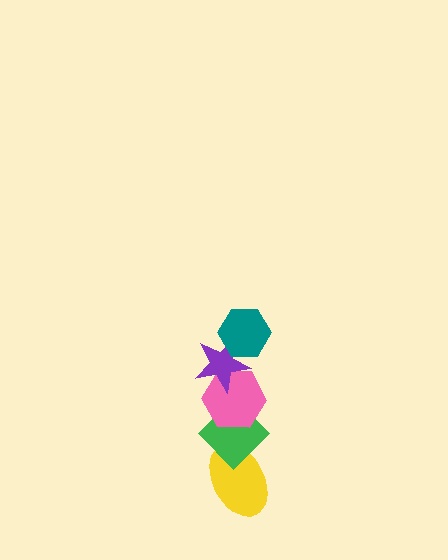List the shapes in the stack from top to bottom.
From top to bottom: the teal hexagon, the purple star, the pink hexagon, the green diamond, the yellow ellipse.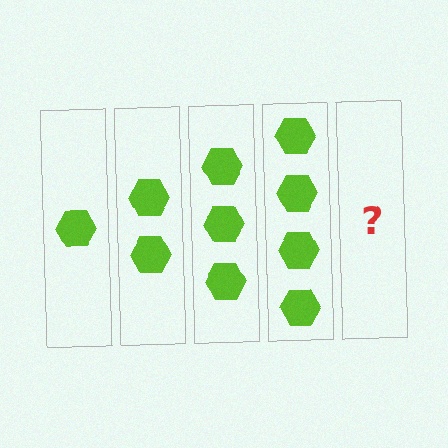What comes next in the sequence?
The next element should be 5 hexagons.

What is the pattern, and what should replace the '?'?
The pattern is that each step adds one more hexagon. The '?' should be 5 hexagons.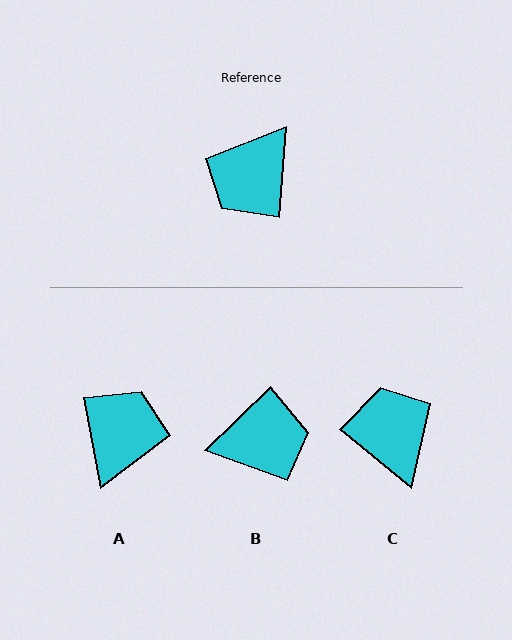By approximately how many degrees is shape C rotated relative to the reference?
Approximately 125 degrees clockwise.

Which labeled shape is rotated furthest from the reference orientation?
A, about 164 degrees away.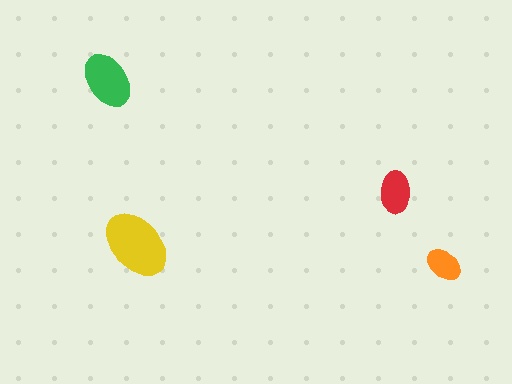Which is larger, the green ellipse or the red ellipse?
The green one.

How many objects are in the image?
There are 4 objects in the image.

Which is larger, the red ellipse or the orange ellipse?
The red one.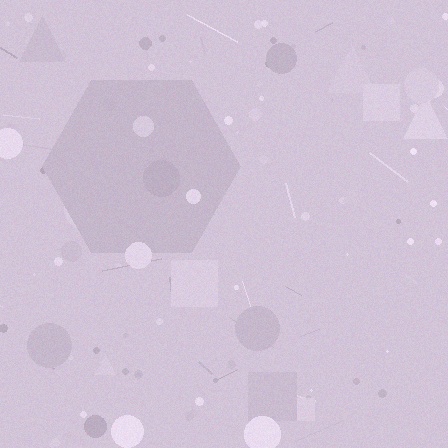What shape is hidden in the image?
A hexagon is hidden in the image.